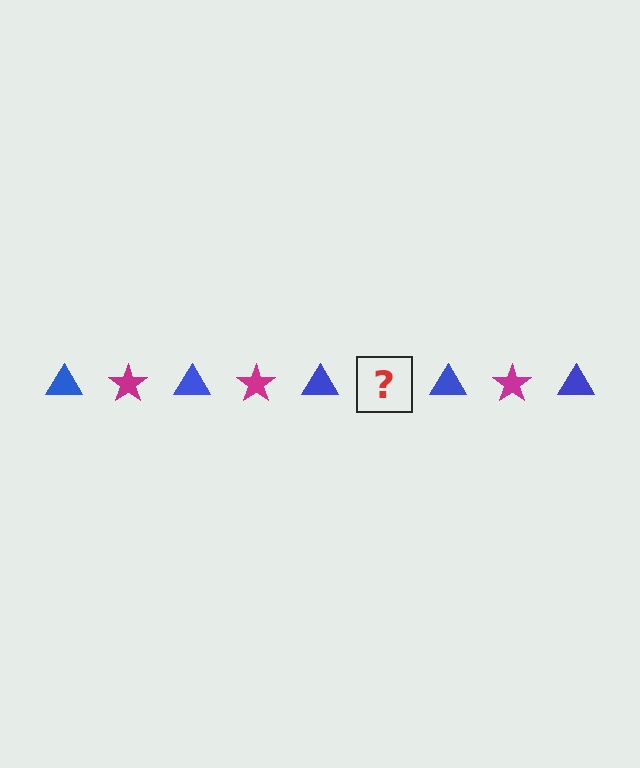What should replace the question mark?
The question mark should be replaced with a magenta star.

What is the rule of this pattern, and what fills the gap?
The rule is that the pattern alternates between blue triangle and magenta star. The gap should be filled with a magenta star.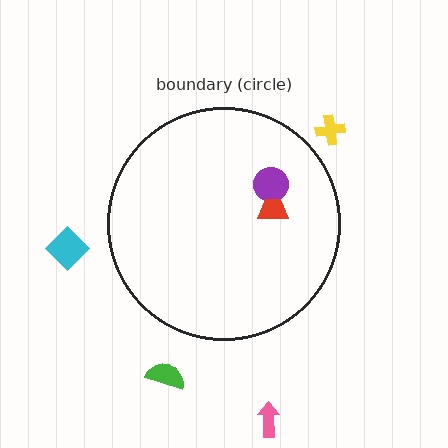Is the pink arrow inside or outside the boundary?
Outside.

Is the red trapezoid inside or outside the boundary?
Inside.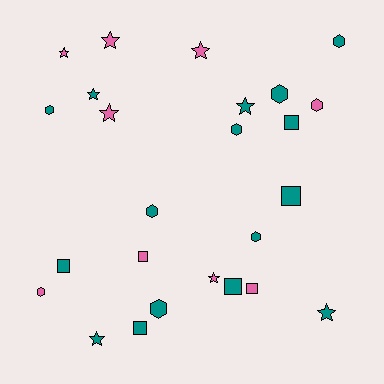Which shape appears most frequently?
Star, with 9 objects.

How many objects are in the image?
There are 25 objects.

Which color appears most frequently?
Teal, with 16 objects.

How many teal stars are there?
There are 4 teal stars.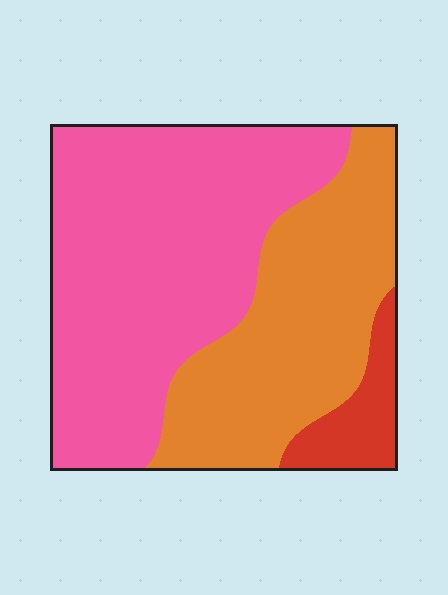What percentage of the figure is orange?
Orange takes up between a third and a half of the figure.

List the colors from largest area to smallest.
From largest to smallest: pink, orange, red.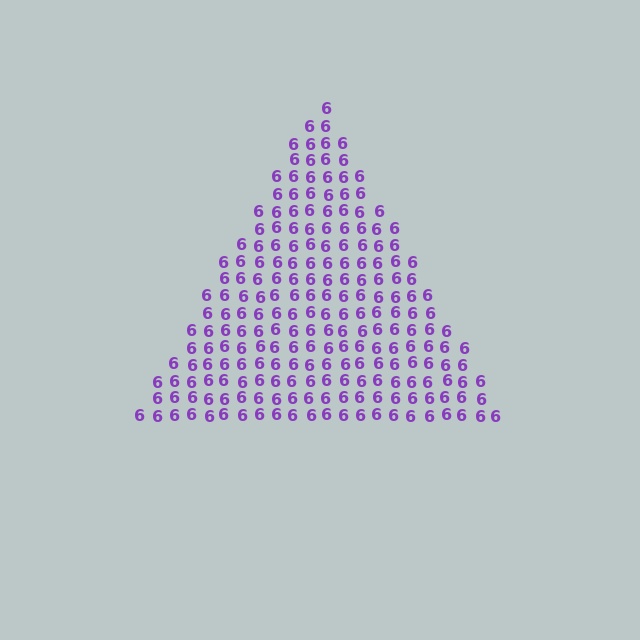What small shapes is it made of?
It is made of small digit 6's.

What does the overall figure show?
The overall figure shows a triangle.